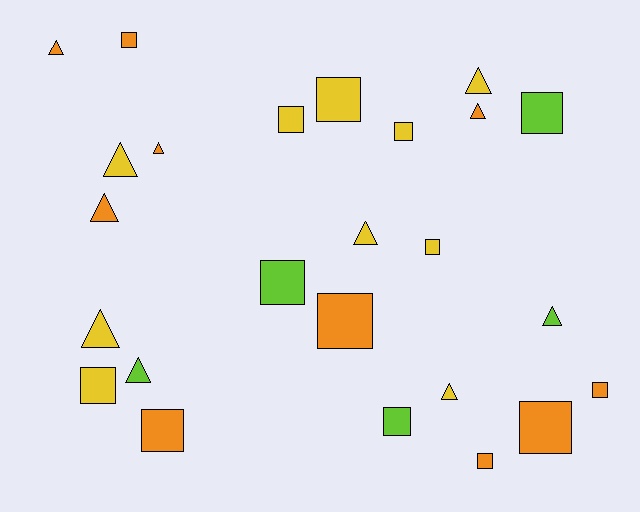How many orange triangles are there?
There are 4 orange triangles.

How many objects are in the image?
There are 25 objects.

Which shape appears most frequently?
Square, with 14 objects.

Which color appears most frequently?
Yellow, with 10 objects.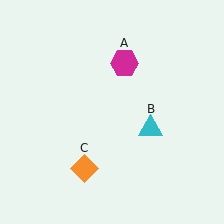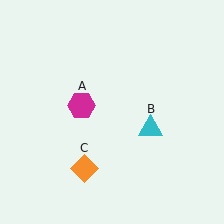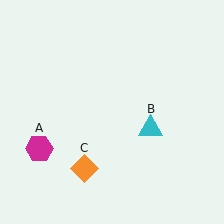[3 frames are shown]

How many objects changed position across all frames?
1 object changed position: magenta hexagon (object A).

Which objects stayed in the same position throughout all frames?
Cyan triangle (object B) and orange diamond (object C) remained stationary.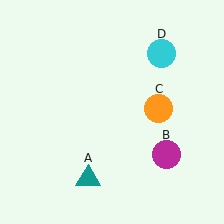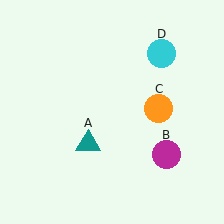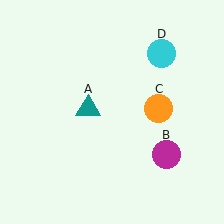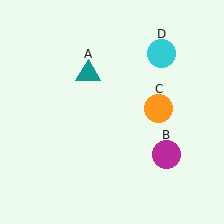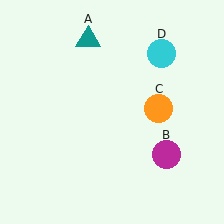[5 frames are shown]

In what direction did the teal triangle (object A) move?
The teal triangle (object A) moved up.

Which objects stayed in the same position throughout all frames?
Magenta circle (object B) and orange circle (object C) and cyan circle (object D) remained stationary.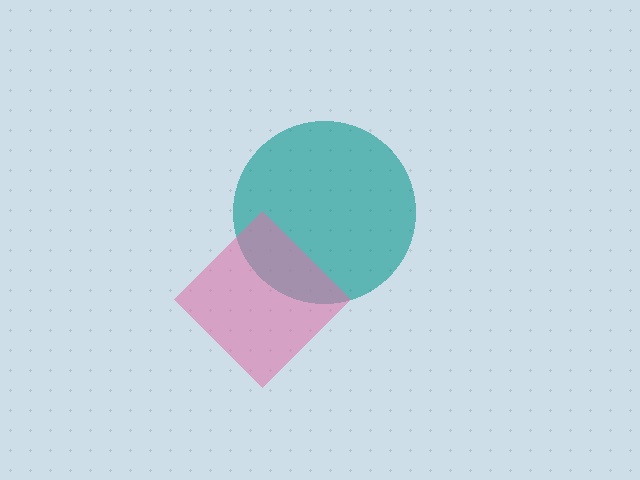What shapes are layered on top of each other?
The layered shapes are: a teal circle, a pink diamond.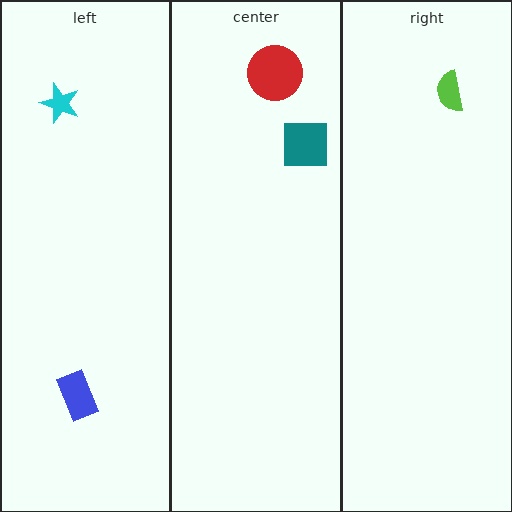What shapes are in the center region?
The red circle, the teal square.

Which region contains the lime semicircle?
The right region.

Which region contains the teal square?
The center region.